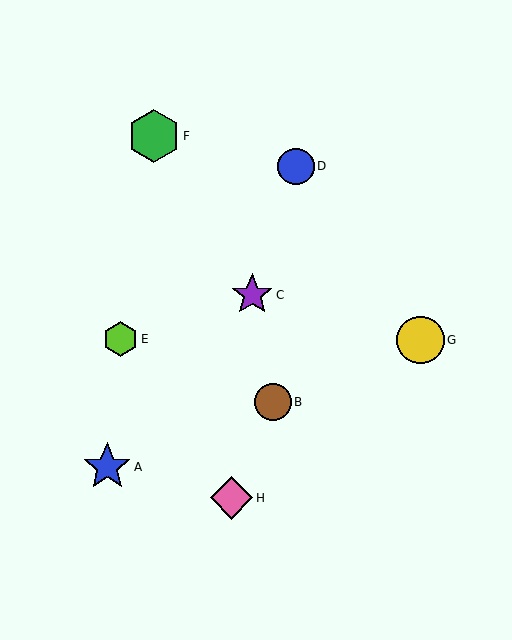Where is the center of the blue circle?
The center of the blue circle is at (296, 166).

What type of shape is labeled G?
Shape G is a yellow circle.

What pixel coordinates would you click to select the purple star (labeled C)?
Click at (252, 295) to select the purple star C.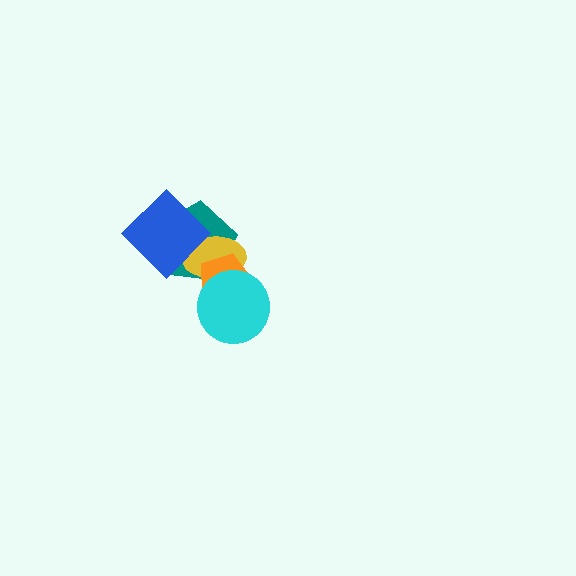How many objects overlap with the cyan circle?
2 objects overlap with the cyan circle.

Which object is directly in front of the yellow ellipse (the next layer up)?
The orange pentagon is directly in front of the yellow ellipse.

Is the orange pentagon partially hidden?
Yes, it is partially covered by another shape.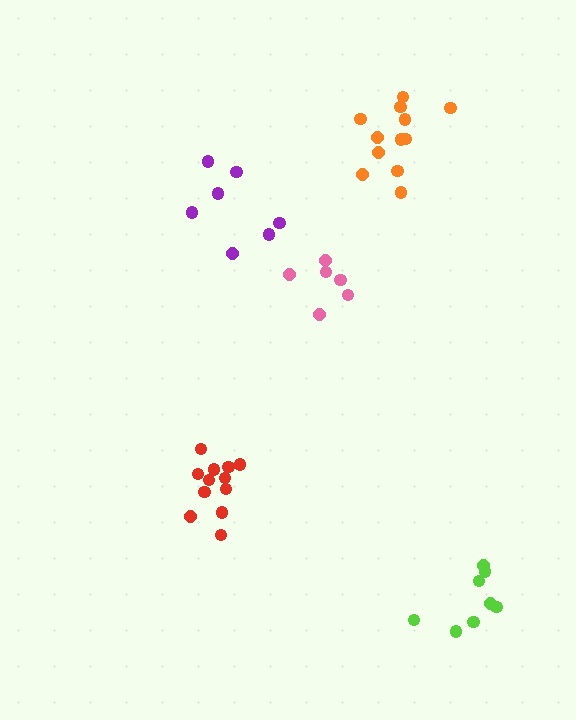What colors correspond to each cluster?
The clusters are colored: lime, red, pink, purple, orange.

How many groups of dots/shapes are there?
There are 5 groups.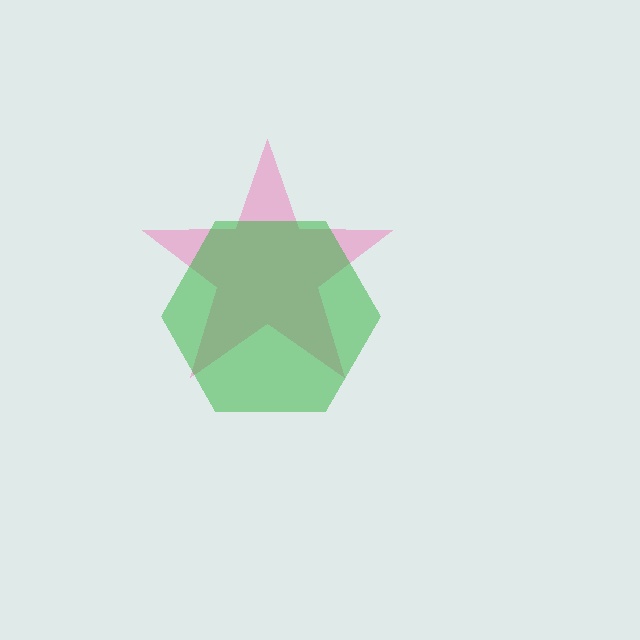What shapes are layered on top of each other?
The layered shapes are: a pink star, a green hexagon.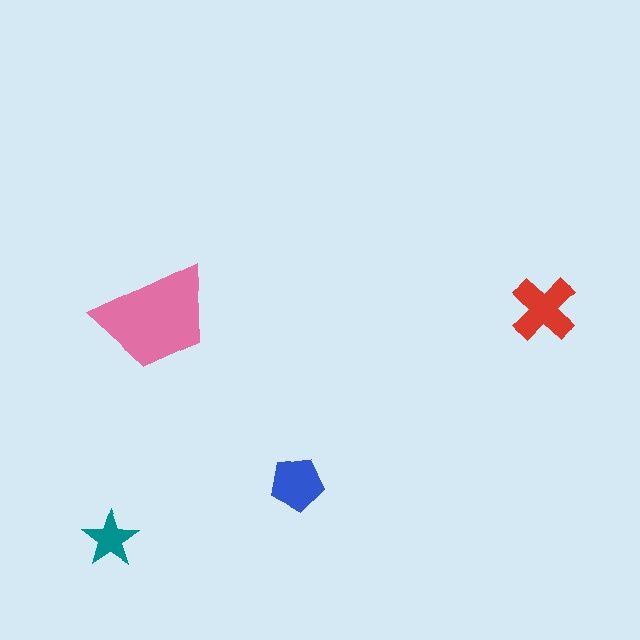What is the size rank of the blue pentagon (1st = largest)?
3rd.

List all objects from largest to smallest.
The pink trapezoid, the red cross, the blue pentagon, the teal star.